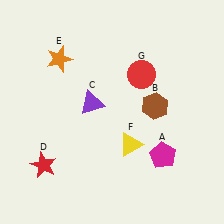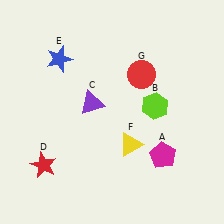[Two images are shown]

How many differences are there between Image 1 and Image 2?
There are 2 differences between the two images.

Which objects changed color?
B changed from brown to lime. E changed from orange to blue.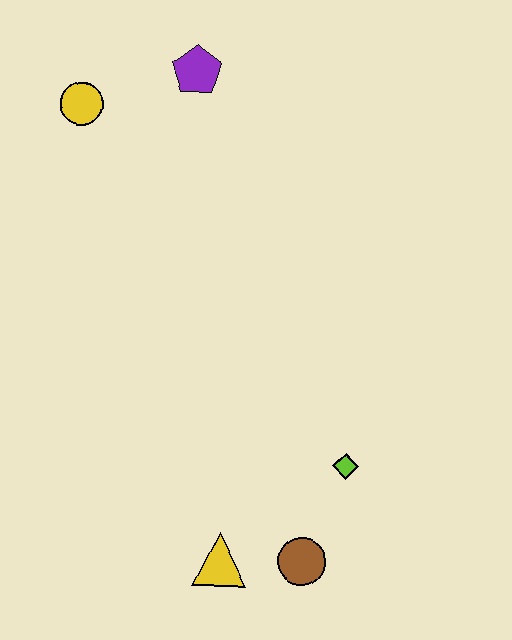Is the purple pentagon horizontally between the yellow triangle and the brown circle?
No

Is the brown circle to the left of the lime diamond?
Yes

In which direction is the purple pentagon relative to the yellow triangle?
The purple pentagon is above the yellow triangle.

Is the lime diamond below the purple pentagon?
Yes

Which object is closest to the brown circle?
The yellow triangle is closest to the brown circle.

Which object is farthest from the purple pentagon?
The brown circle is farthest from the purple pentagon.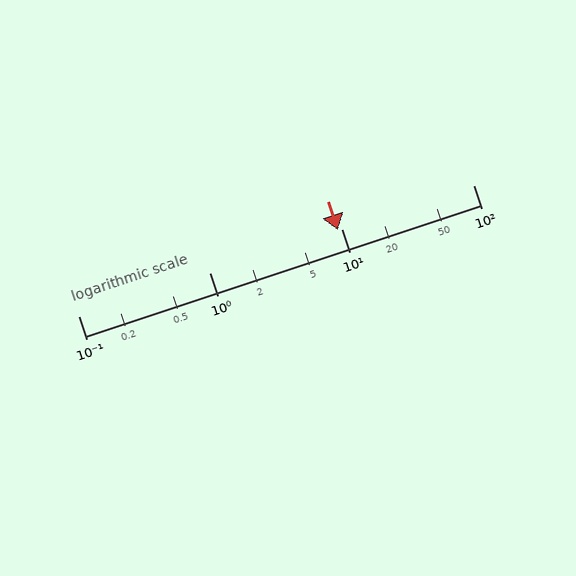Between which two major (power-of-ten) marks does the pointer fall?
The pointer is between 1 and 10.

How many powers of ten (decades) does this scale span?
The scale spans 3 decades, from 0.1 to 100.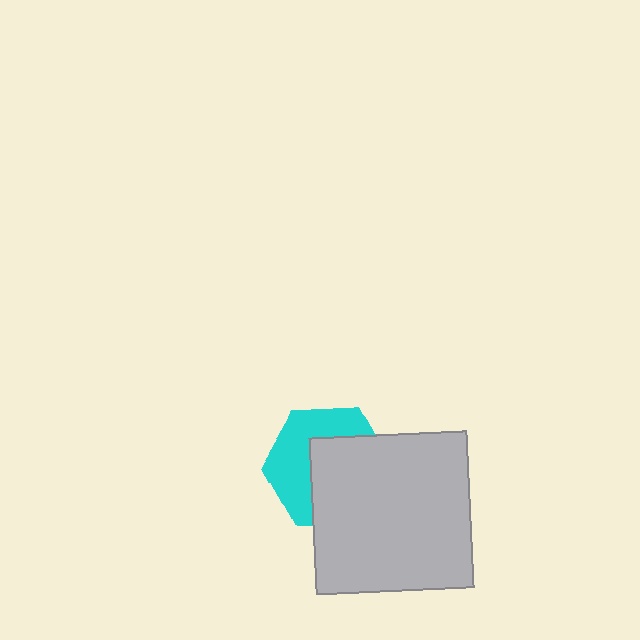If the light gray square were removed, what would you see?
You would see the complete cyan hexagon.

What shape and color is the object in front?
The object in front is a light gray square.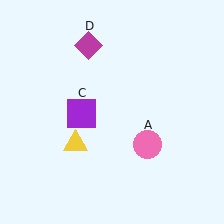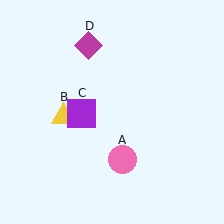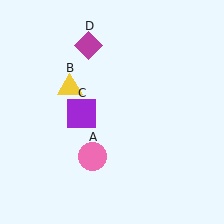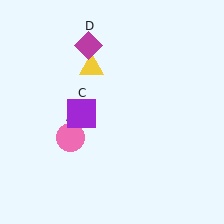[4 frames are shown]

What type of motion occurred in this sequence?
The pink circle (object A), yellow triangle (object B) rotated clockwise around the center of the scene.